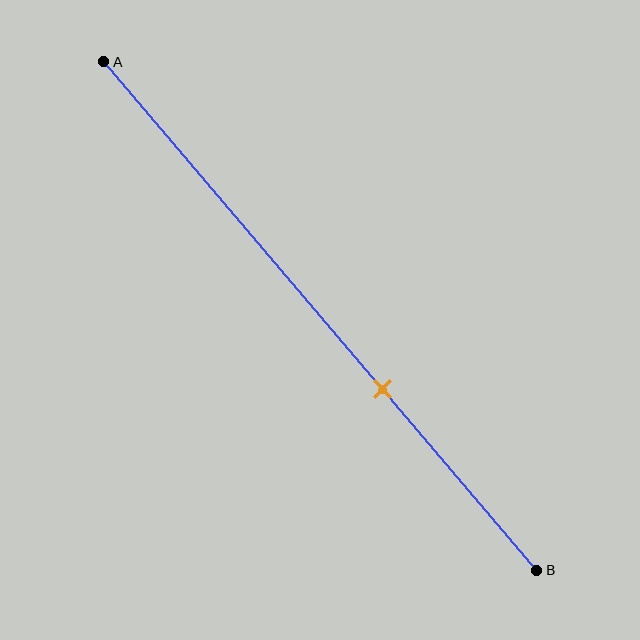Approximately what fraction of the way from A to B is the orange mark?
The orange mark is approximately 65% of the way from A to B.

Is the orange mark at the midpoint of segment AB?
No, the mark is at about 65% from A, not at the 50% midpoint.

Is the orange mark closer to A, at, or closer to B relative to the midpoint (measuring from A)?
The orange mark is closer to point B than the midpoint of segment AB.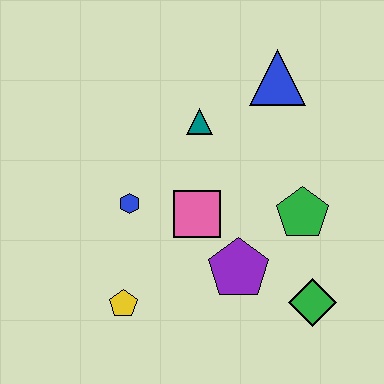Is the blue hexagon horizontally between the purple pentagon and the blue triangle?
No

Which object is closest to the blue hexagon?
The pink square is closest to the blue hexagon.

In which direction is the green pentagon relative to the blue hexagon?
The green pentagon is to the right of the blue hexagon.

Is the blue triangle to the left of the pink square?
No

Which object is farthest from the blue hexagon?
The green diamond is farthest from the blue hexagon.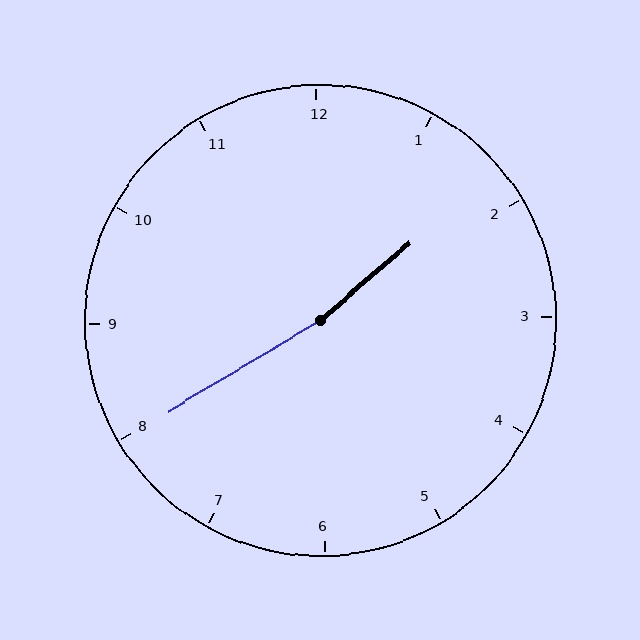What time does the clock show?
1:40.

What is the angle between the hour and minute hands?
Approximately 170 degrees.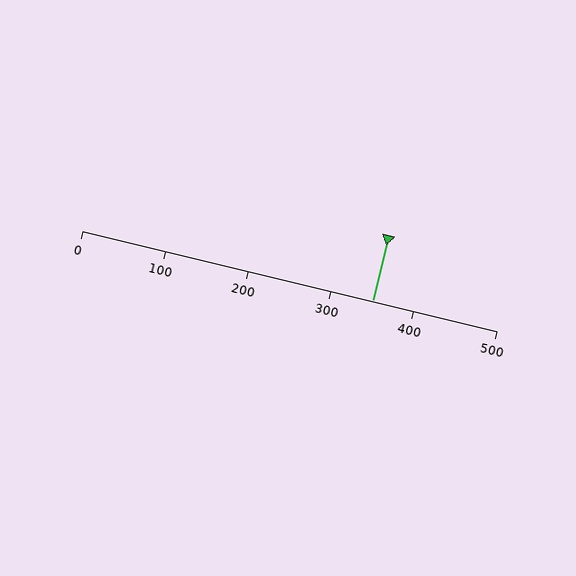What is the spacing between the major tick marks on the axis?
The major ticks are spaced 100 apart.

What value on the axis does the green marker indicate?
The marker indicates approximately 350.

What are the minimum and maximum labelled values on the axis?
The axis runs from 0 to 500.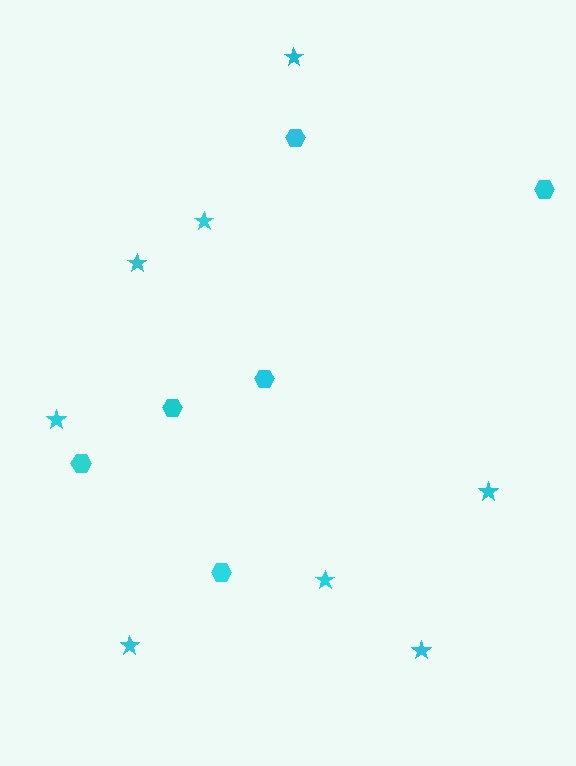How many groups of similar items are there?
There are 2 groups: one group of stars (8) and one group of hexagons (6).